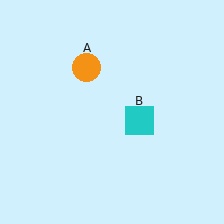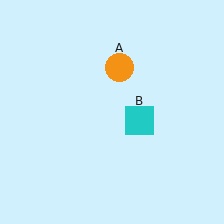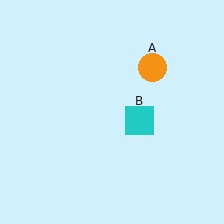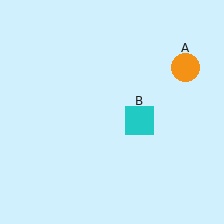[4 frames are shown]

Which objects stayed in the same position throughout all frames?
Cyan square (object B) remained stationary.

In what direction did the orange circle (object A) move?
The orange circle (object A) moved right.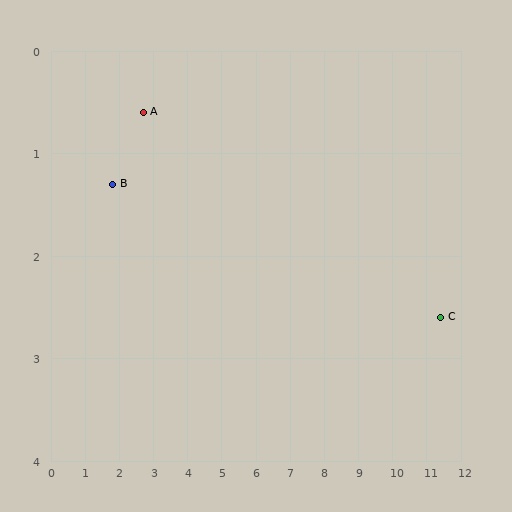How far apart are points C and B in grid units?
Points C and B are about 9.7 grid units apart.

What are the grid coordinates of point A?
Point A is at approximately (2.7, 0.6).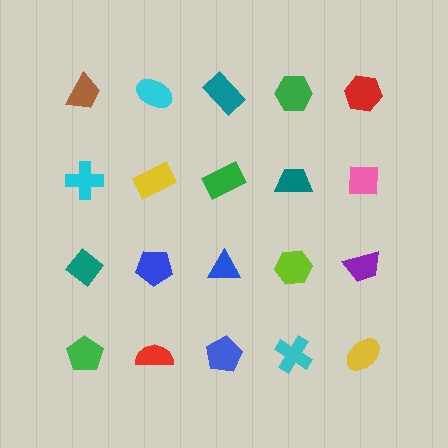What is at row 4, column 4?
A cyan cross.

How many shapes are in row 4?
5 shapes.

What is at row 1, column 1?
A brown trapezoid.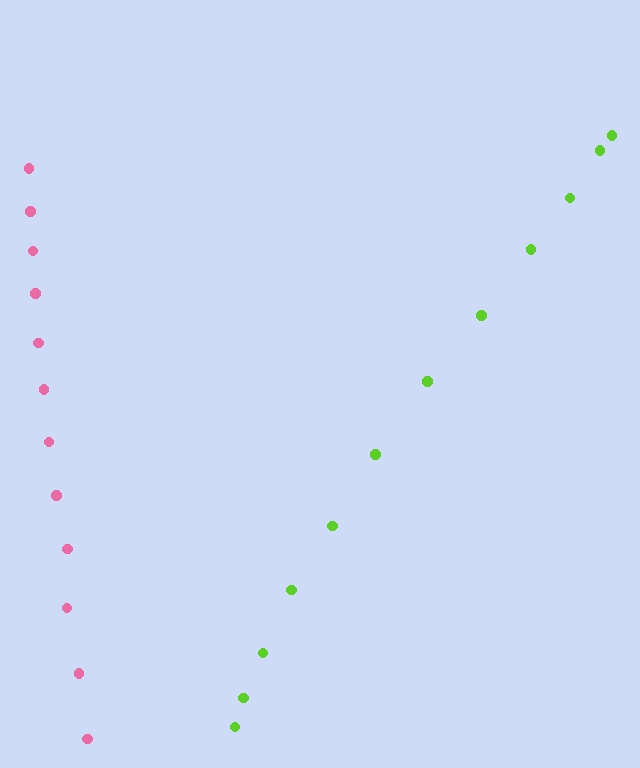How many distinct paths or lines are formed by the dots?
There are 2 distinct paths.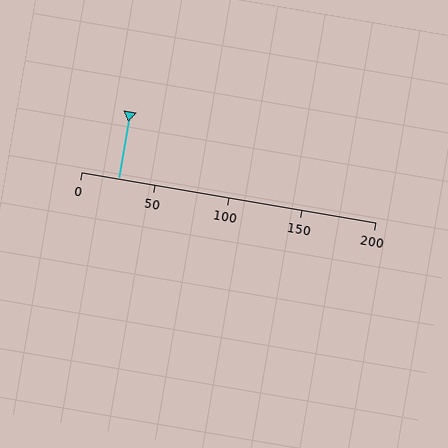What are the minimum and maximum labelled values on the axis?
The axis runs from 0 to 200.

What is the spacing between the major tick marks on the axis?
The major ticks are spaced 50 apart.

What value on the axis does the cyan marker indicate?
The marker indicates approximately 25.